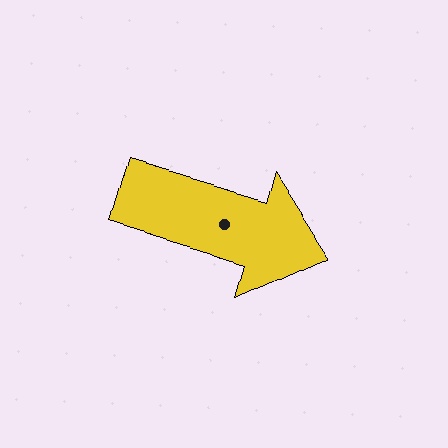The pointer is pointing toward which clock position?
Roughly 4 o'clock.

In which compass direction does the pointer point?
East.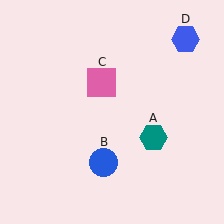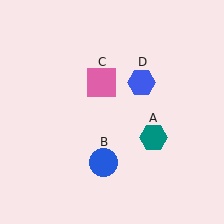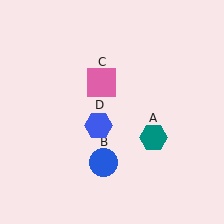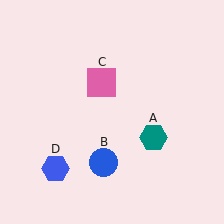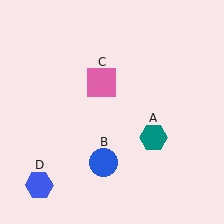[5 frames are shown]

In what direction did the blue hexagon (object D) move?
The blue hexagon (object D) moved down and to the left.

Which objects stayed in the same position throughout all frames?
Teal hexagon (object A) and blue circle (object B) and pink square (object C) remained stationary.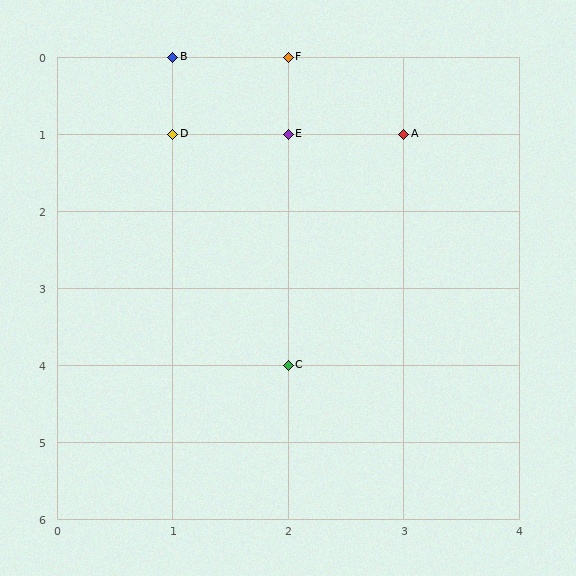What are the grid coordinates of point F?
Point F is at grid coordinates (2, 0).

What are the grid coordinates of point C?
Point C is at grid coordinates (2, 4).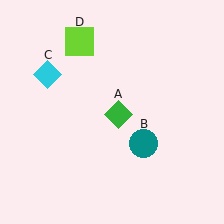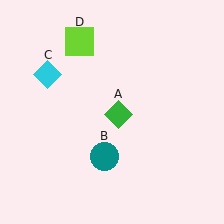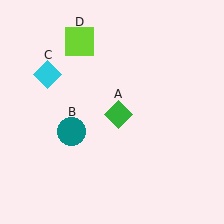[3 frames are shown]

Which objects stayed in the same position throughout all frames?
Green diamond (object A) and cyan diamond (object C) and lime square (object D) remained stationary.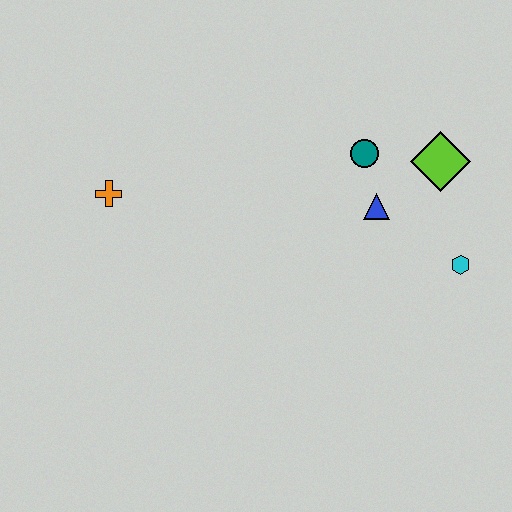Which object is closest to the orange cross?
The teal circle is closest to the orange cross.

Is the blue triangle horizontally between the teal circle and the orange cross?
No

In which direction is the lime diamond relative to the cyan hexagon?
The lime diamond is above the cyan hexagon.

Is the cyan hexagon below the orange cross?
Yes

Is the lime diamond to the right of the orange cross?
Yes